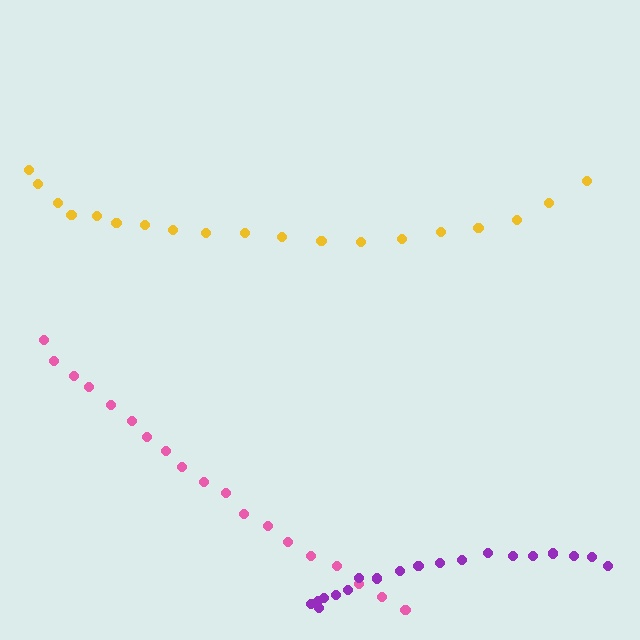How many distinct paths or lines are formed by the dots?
There are 3 distinct paths.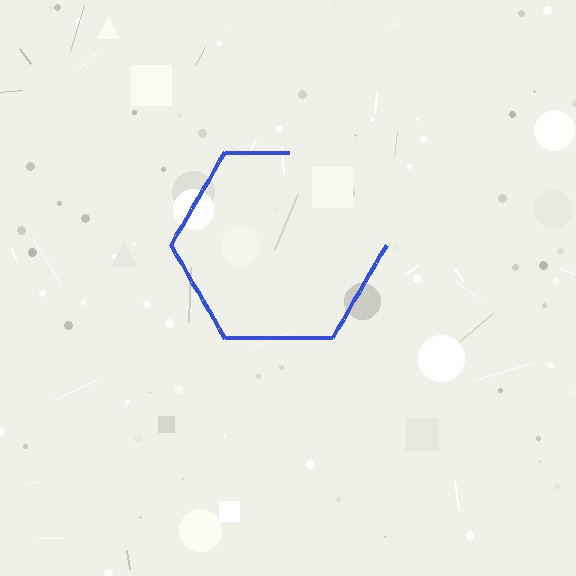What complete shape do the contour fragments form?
The contour fragments form a hexagon.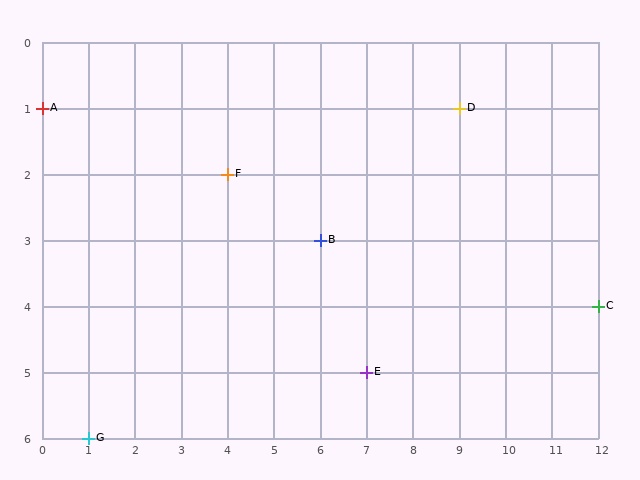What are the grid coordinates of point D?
Point D is at grid coordinates (9, 1).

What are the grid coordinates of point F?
Point F is at grid coordinates (4, 2).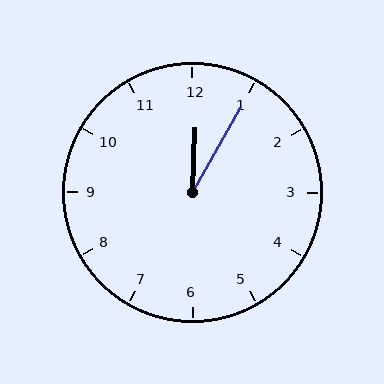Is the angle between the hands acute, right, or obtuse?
It is acute.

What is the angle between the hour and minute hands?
Approximately 28 degrees.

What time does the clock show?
12:05.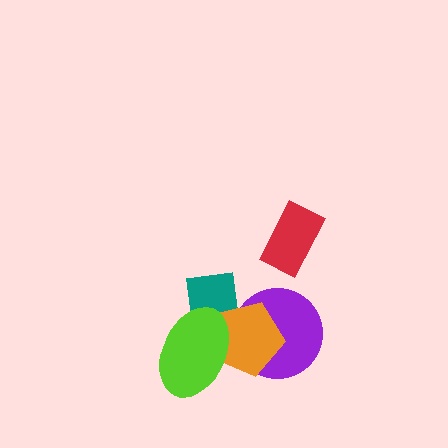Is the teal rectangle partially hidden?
Yes, it is partially covered by another shape.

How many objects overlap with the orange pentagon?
3 objects overlap with the orange pentagon.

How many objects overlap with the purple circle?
2 objects overlap with the purple circle.